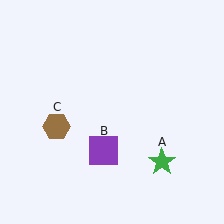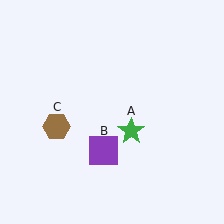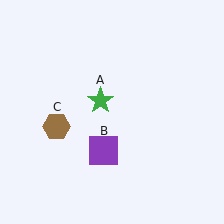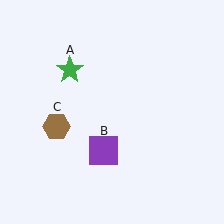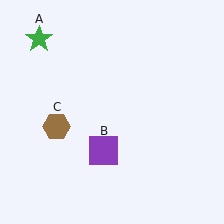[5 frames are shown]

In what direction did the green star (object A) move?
The green star (object A) moved up and to the left.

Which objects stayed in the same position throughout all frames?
Purple square (object B) and brown hexagon (object C) remained stationary.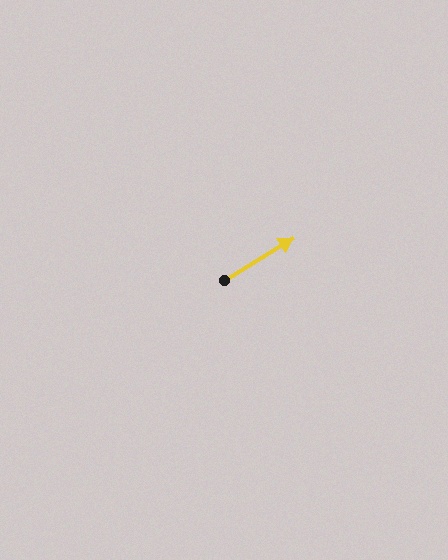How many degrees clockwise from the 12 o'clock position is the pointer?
Approximately 59 degrees.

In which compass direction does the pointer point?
Northeast.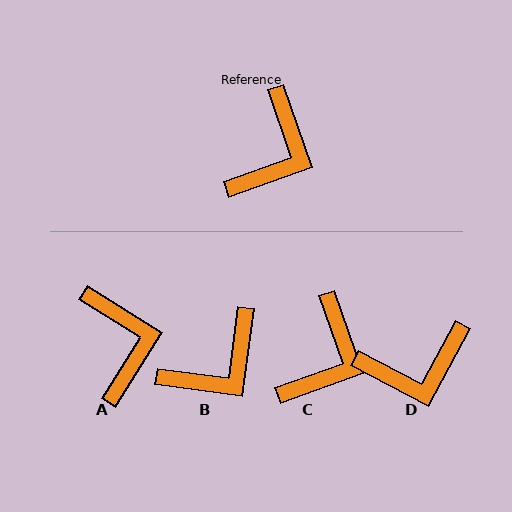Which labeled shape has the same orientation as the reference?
C.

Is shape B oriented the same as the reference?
No, it is off by about 27 degrees.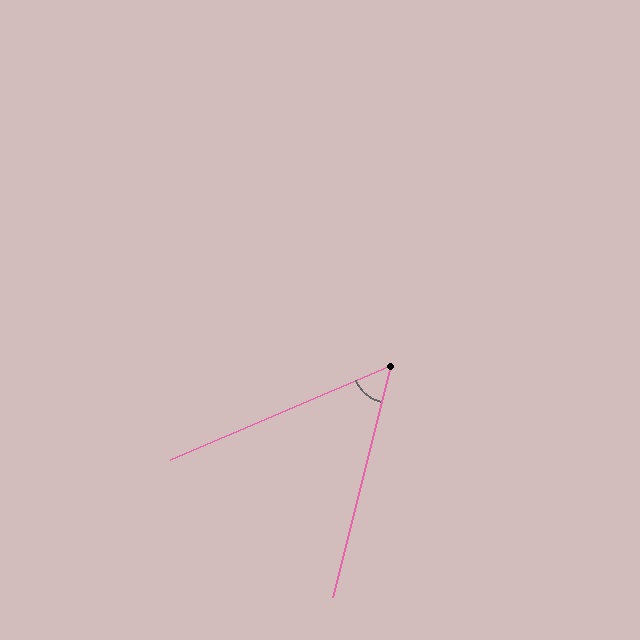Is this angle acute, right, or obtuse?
It is acute.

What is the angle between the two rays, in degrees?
Approximately 53 degrees.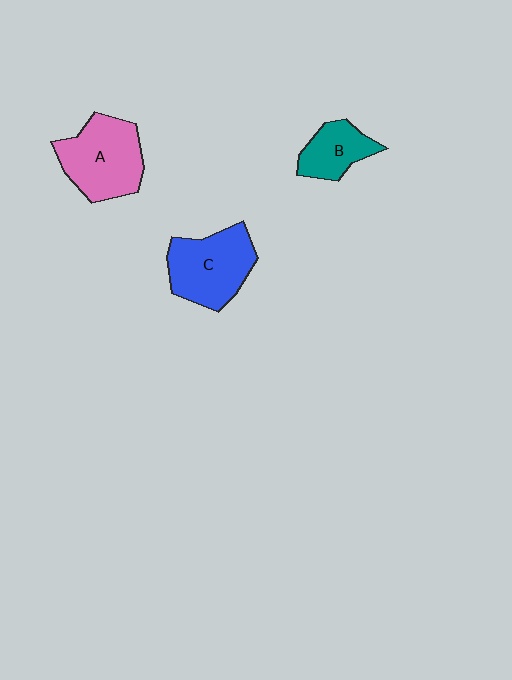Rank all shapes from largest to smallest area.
From largest to smallest: A (pink), C (blue), B (teal).